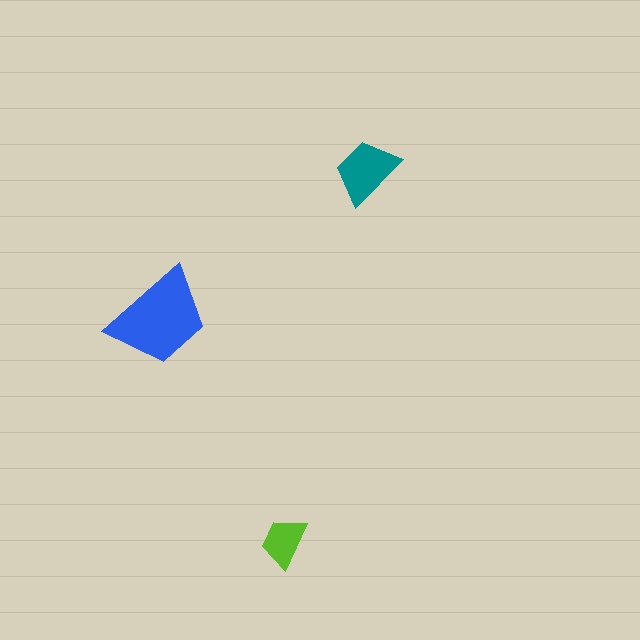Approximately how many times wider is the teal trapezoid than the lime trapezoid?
About 1.5 times wider.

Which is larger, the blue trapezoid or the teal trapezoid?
The blue one.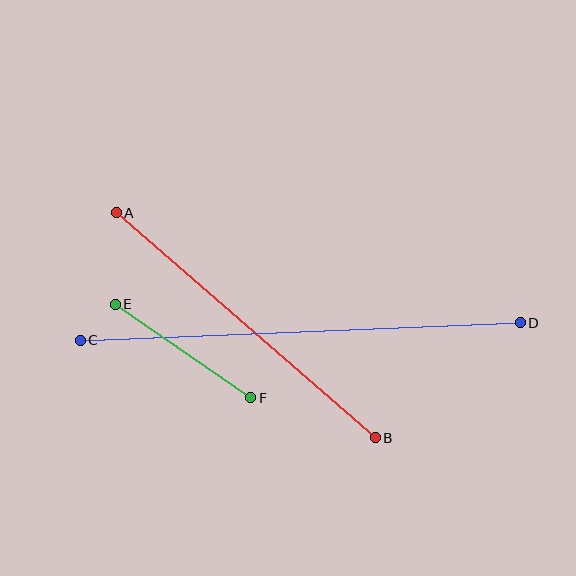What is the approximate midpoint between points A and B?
The midpoint is at approximately (246, 325) pixels.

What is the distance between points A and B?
The distance is approximately 343 pixels.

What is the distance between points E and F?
The distance is approximately 165 pixels.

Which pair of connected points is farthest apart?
Points C and D are farthest apart.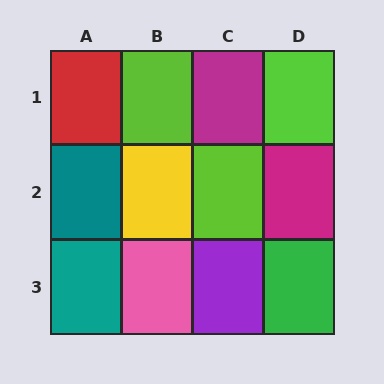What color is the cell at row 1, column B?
Lime.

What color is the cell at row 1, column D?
Lime.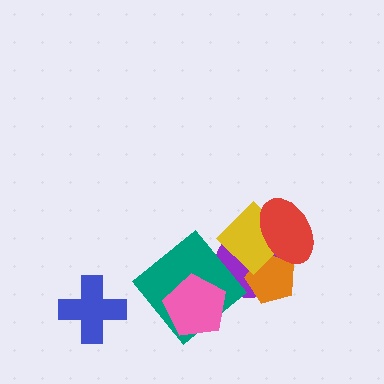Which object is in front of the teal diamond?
The pink pentagon is in front of the teal diamond.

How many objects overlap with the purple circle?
4 objects overlap with the purple circle.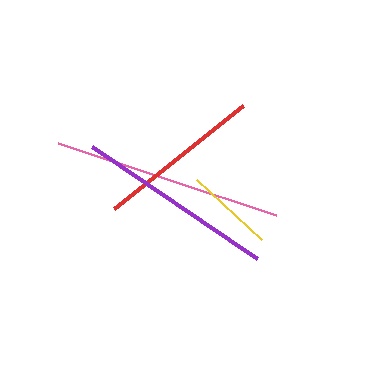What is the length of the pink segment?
The pink segment is approximately 229 pixels long.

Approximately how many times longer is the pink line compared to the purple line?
The pink line is approximately 1.1 times the length of the purple line.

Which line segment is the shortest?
The yellow line is the shortest at approximately 88 pixels.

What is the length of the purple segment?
The purple segment is approximately 200 pixels long.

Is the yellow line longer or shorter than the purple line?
The purple line is longer than the yellow line.